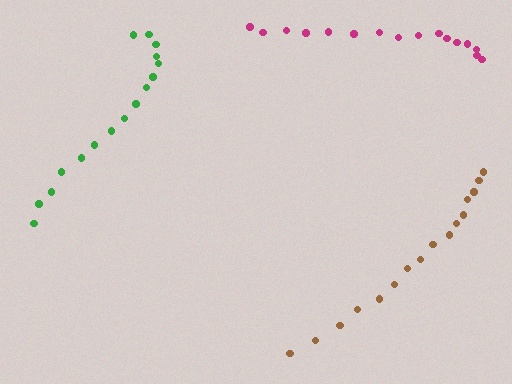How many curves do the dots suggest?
There are 3 distinct paths.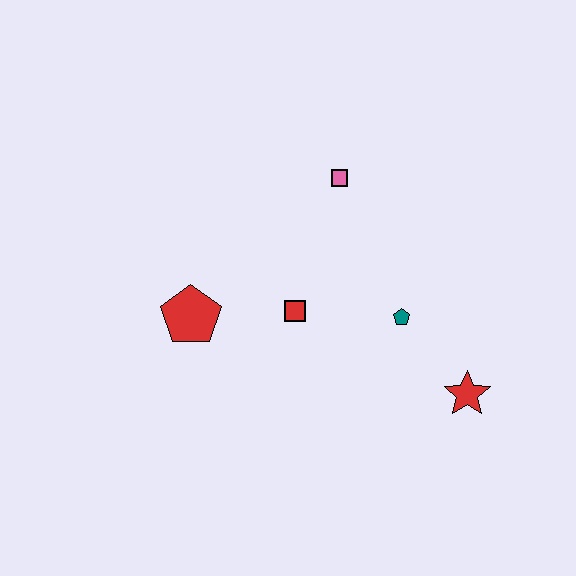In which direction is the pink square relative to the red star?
The pink square is above the red star.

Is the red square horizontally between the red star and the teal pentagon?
No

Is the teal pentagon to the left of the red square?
No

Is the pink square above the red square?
Yes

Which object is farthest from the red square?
The red star is farthest from the red square.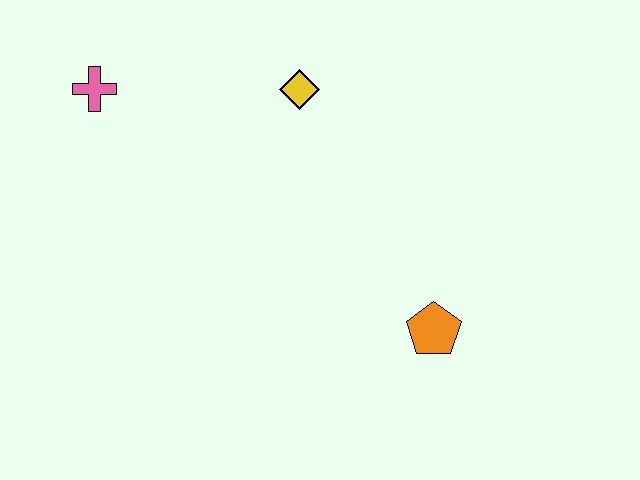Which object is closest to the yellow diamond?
The pink cross is closest to the yellow diamond.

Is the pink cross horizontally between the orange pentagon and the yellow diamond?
No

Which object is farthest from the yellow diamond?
The orange pentagon is farthest from the yellow diamond.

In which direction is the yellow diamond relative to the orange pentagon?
The yellow diamond is above the orange pentagon.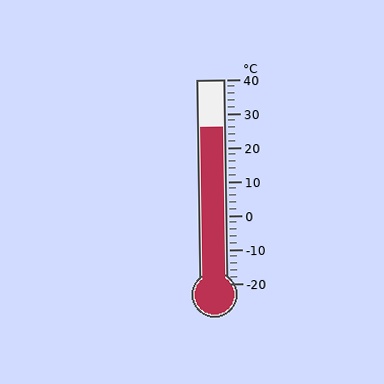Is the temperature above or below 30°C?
The temperature is below 30°C.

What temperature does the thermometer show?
The thermometer shows approximately 26°C.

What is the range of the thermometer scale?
The thermometer scale ranges from -20°C to 40°C.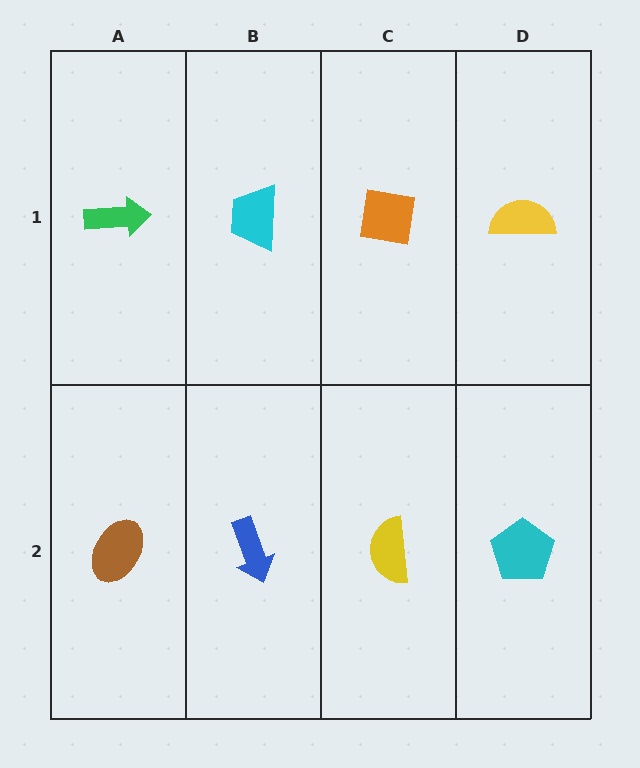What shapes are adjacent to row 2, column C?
An orange square (row 1, column C), a blue arrow (row 2, column B), a cyan pentagon (row 2, column D).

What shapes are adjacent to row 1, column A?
A brown ellipse (row 2, column A), a cyan trapezoid (row 1, column B).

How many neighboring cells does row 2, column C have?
3.